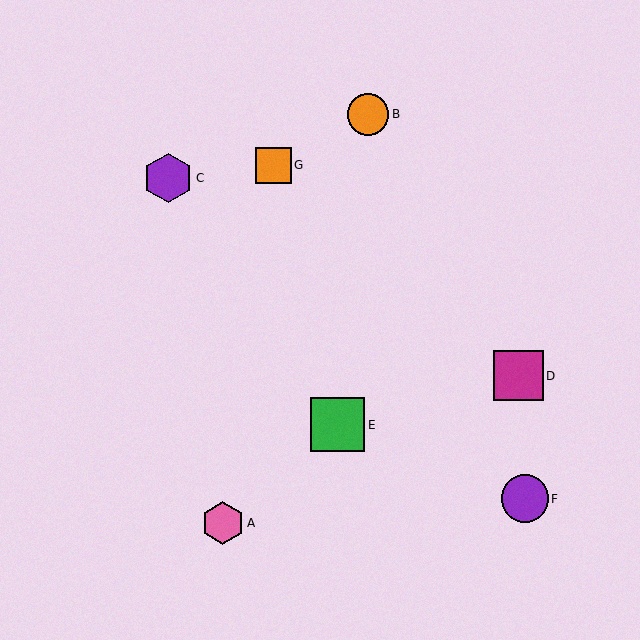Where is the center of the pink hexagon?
The center of the pink hexagon is at (223, 523).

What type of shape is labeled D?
Shape D is a magenta square.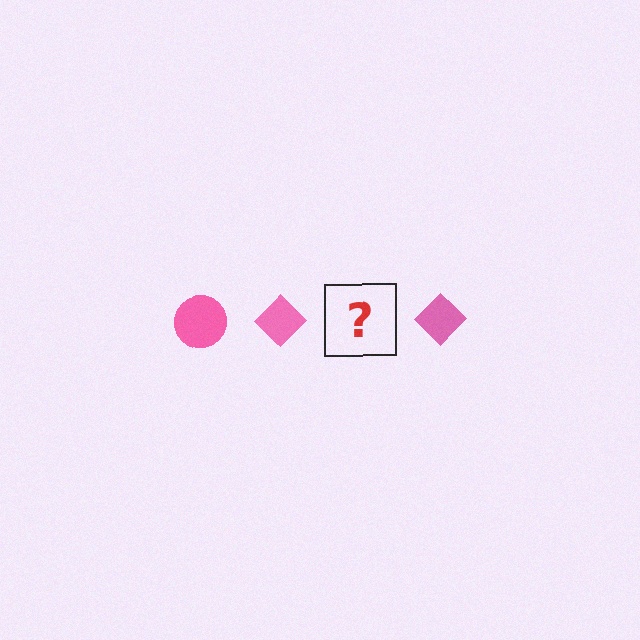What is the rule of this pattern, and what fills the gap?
The rule is that the pattern cycles through circle, diamond shapes in pink. The gap should be filled with a pink circle.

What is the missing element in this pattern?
The missing element is a pink circle.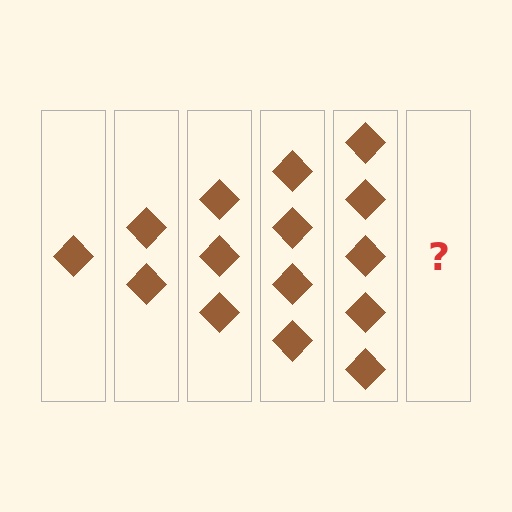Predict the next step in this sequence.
The next step is 6 diamonds.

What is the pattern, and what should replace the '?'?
The pattern is that each step adds one more diamond. The '?' should be 6 diamonds.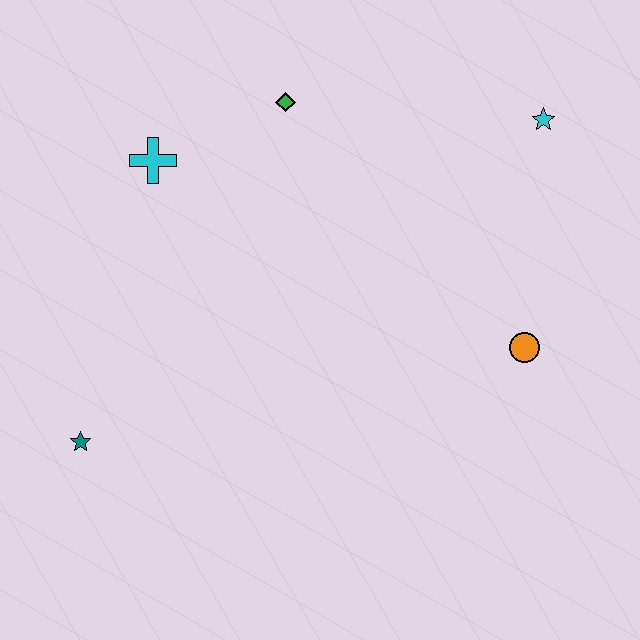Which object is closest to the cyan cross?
The green diamond is closest to the cyan cross.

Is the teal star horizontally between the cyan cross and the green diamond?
No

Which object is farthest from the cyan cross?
The orange circle is farthest from the cyan cross.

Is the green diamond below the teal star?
No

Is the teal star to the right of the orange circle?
No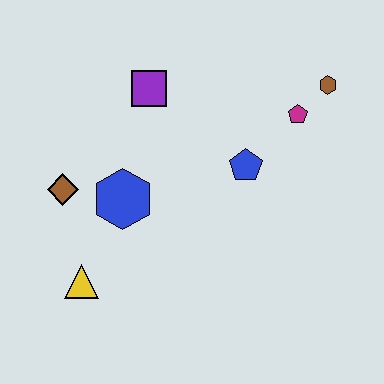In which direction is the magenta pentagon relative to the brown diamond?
The magenta pentagon is to the right of the brown diamond.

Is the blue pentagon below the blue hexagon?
No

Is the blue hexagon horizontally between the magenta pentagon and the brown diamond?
Yes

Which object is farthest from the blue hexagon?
The brown hexagon is farthest from the blue hexagon.